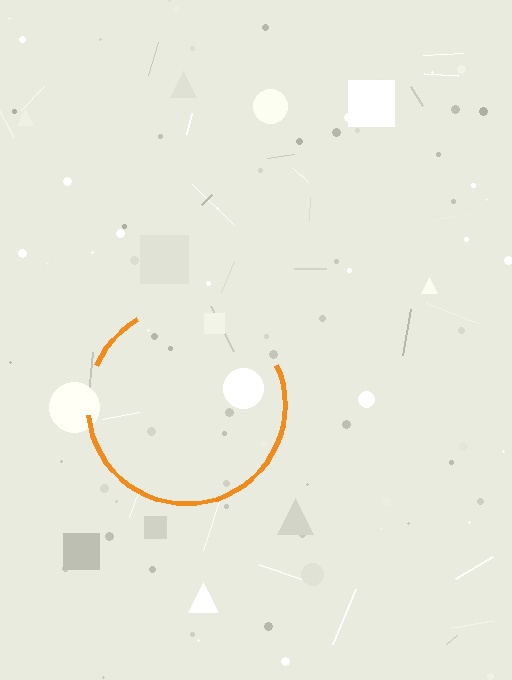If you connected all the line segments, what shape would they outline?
They would outline a circle.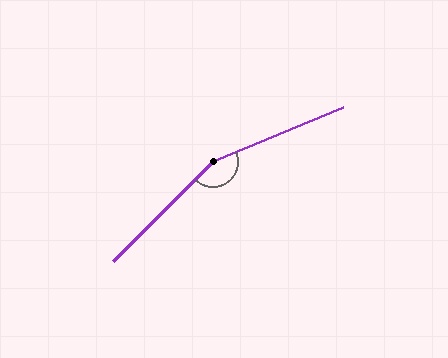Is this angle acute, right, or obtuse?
It is obtuse.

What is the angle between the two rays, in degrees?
Approximately 158 degrees.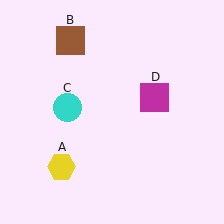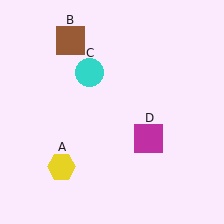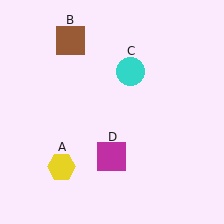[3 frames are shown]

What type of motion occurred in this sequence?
The cyan circle (object C), magenta square (object D) rotated clockwise around the center of the scene.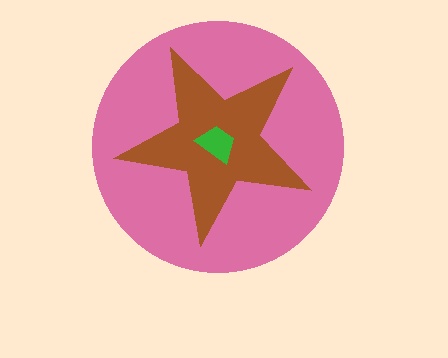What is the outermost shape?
The pink circle.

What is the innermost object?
The green trapezoid.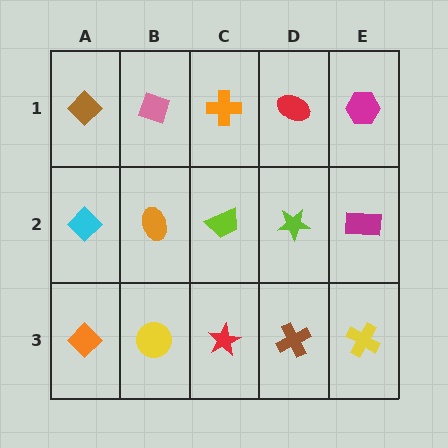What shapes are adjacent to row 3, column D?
A lime star (row 2, column D), a red star (row 3, column C), a yellow cross (row 3, column E).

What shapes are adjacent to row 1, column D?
A lime star (row 2, column D), an orange cross (row 1, column C), a magenta hexagon (row 1, column E).